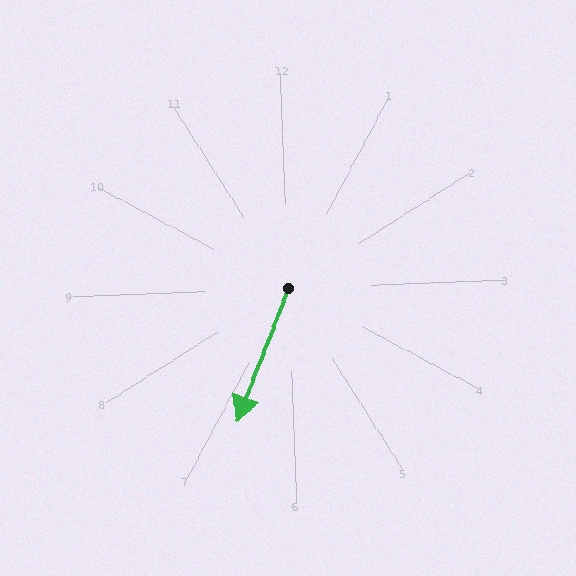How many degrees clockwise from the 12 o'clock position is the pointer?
Approximately 203 degrees.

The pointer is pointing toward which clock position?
Roughly 7 o'clock.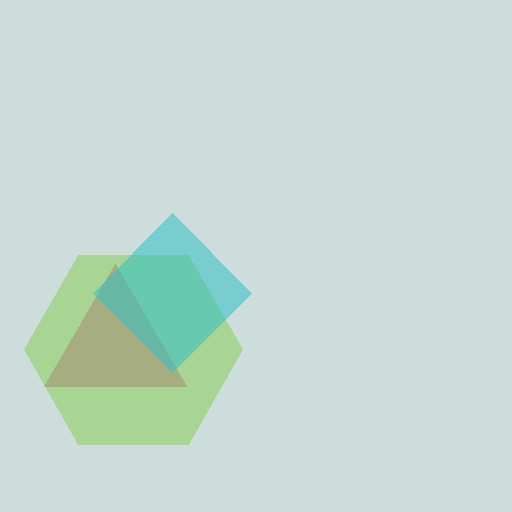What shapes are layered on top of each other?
The layered shapes are: a magenta triangle, a lime hexagon, a cyan diamond.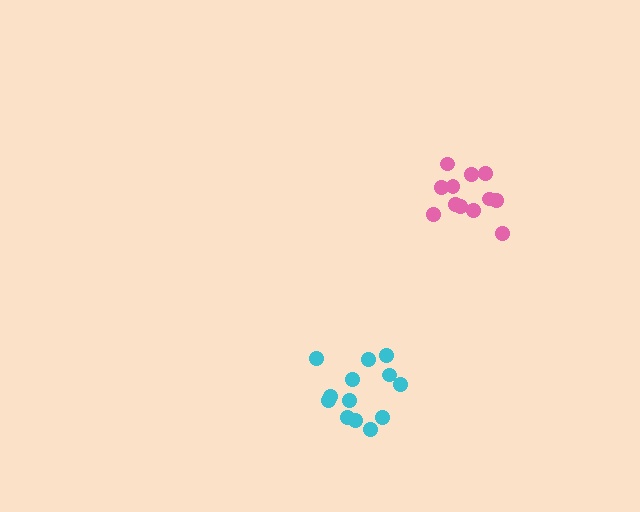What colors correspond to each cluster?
The clusters are colored: cyan, pink.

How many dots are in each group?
Group 1: 13 dots, Group 2: 12 dots (25 total).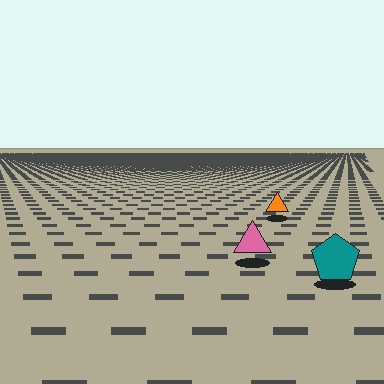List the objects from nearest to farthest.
From nearest to farthest: the teal pentagon, the pink triangle, the orange triangle.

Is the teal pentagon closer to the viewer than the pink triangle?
Yes. The teal pentagon is closer — you can tell from the texture gradient: the ground texture is coarser near it.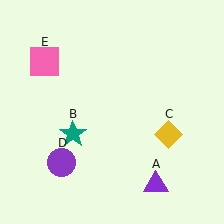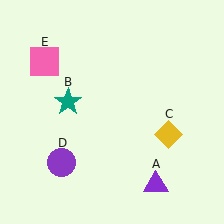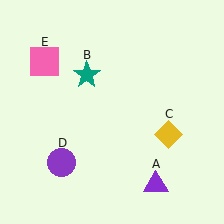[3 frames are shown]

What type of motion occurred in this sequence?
The teal star (object B) rotated clockwise around the center of the scene.